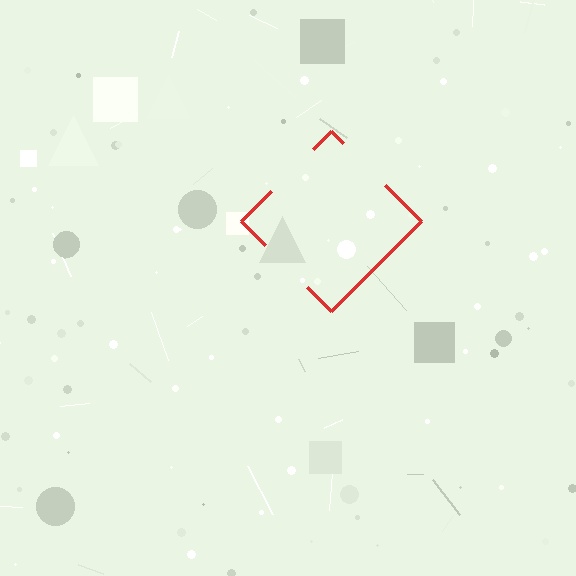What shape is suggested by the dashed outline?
The dashed outline suggests a diamond.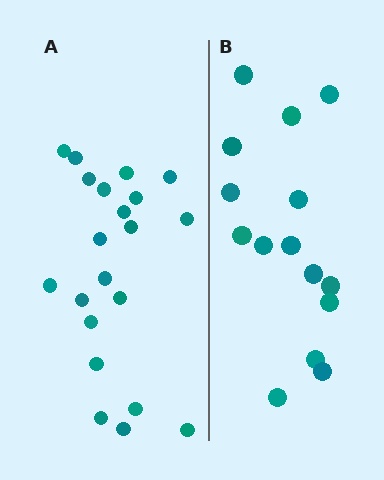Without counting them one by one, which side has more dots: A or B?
Region A (the left region) has more dots.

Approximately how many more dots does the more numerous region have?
Region A has about 6 more dots than region B.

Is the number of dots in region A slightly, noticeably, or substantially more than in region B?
Region A has noticeably more, but not dramatically so. The ratio is roughly 1.4 to 1.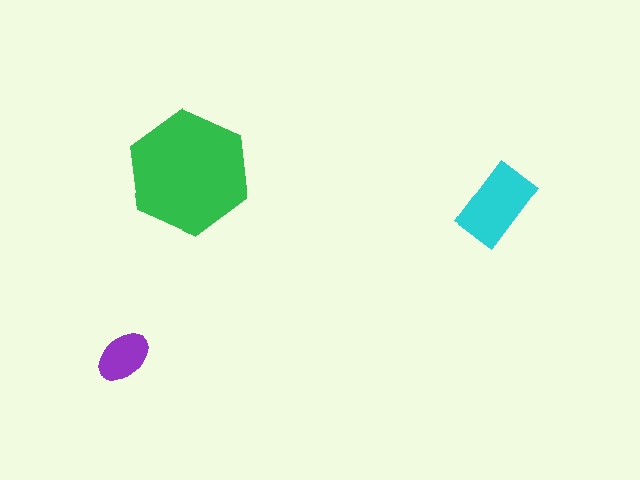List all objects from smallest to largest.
The purple ellipse, the cyan rectangle, the green hexagon.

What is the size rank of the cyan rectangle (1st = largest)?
2nd.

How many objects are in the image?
There are 3 objects in the image.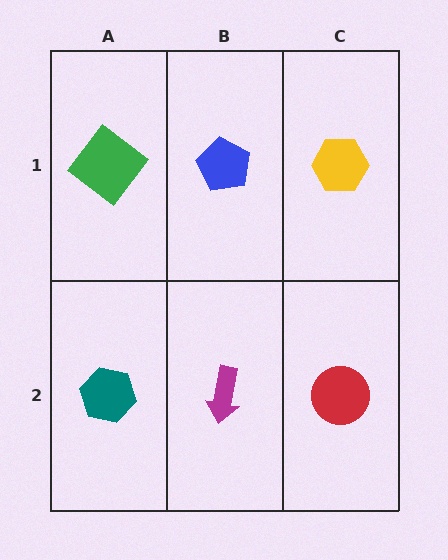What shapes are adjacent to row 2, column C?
A yellow hexagon (row 1, column C), a magenta arrow (row 2, column B).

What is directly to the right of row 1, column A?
A blue pentagon.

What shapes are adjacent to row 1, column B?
A magenta arrow (row 2, column B), a green diamond (row 1, column A), a yellow hexagon (row 1, column C).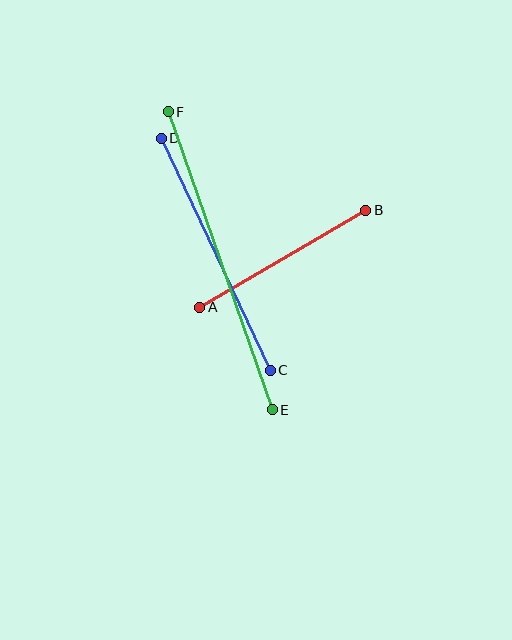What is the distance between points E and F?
The distance is approximately 315 pixels.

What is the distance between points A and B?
The distance is approximately 192 pixels.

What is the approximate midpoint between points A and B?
The midpoint is at approximately (283, 259) pixels.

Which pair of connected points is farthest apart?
Points E and F are farthest apart.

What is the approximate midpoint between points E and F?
The midpoint is at approximately (220, 261) pixels.